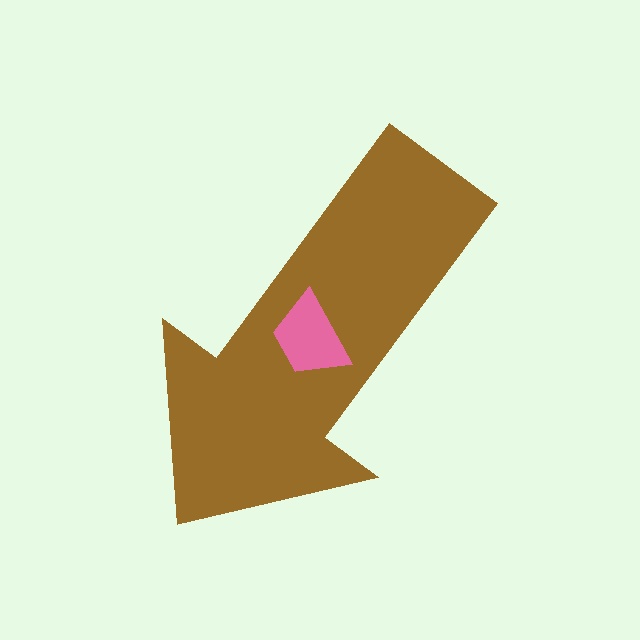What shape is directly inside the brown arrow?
The pink trapezoid.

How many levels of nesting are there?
2.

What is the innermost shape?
The pink trapezoid.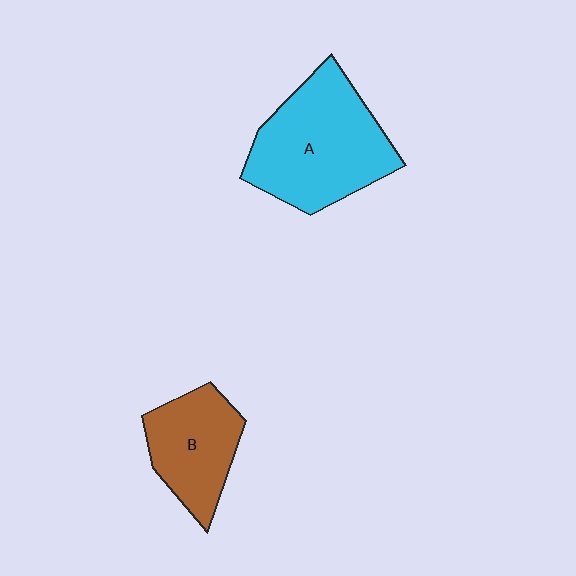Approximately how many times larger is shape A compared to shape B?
Approximately 1.6 times.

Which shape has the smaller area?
Shape B (brown).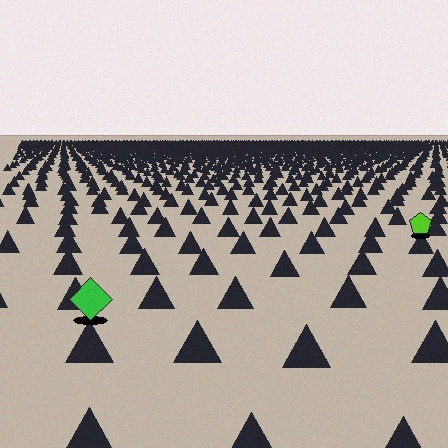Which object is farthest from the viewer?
The lime pentagon is farthest from the viewer. It appears smaller and the ground texture around it is denser.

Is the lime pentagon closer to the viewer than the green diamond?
No. The green diamond is closer — you can tell from the texture gradient: the ground texture is coarser near it.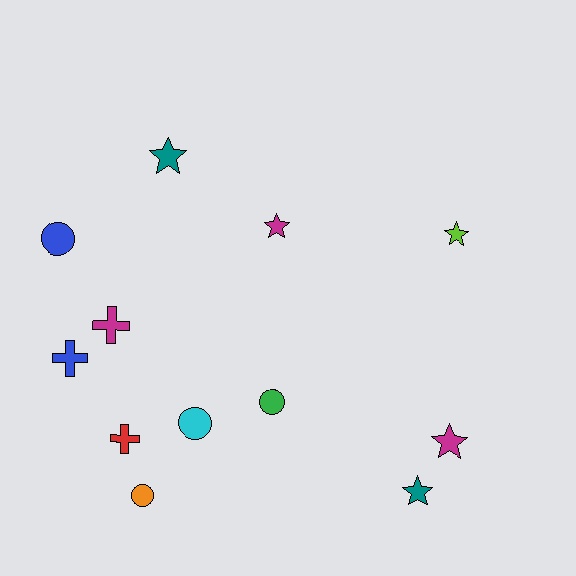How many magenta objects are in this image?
There are 3 magenta objects.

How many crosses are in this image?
There are 3 crosses.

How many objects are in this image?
There are 12 objects.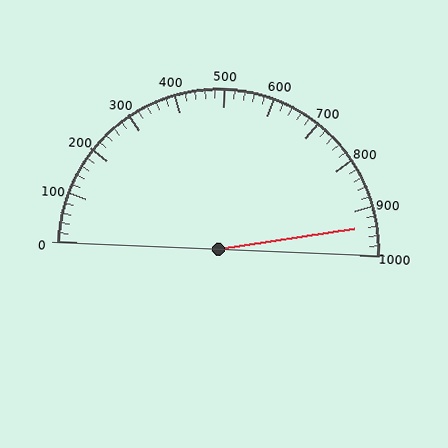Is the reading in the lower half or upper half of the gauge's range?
The reading is in the upper half of the range (0 to 1000).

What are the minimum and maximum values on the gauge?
The gauge ranges from 0 to 1000.